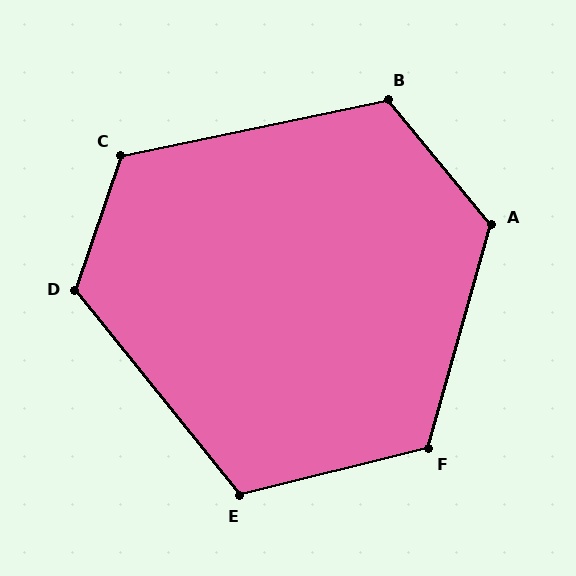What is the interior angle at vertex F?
Approximately 120 degrees (obtuse).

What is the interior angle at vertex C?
Approximately 121 degrees (obtuse).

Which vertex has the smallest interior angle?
E, at approximately 115 degrees.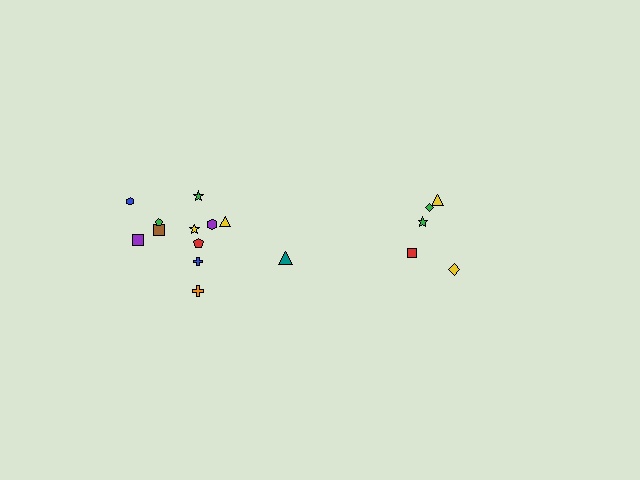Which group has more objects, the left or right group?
The left group.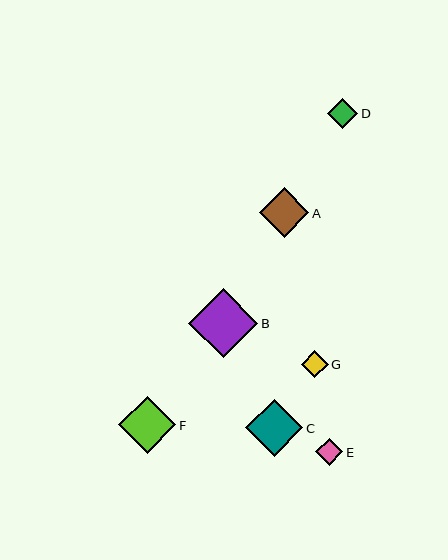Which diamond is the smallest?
Diamond G is the smallest with a size of approximately 27 pixels.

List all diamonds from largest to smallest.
From largest to smallest: B, C, F, A, D, E, G.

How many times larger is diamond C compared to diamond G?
Diamond C is approximately 2.1 times the size of diamond G.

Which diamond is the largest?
Diamond B is the largest with a size of approximately 69 pixels.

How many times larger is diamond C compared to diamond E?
Diamond C is approximately 2.1 times the size of diamond E.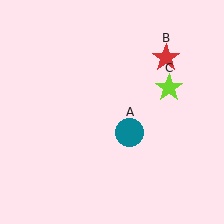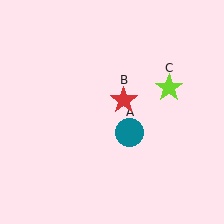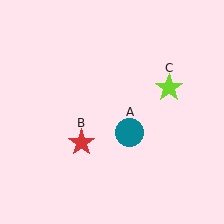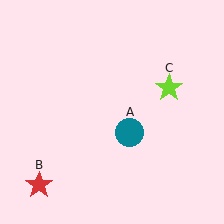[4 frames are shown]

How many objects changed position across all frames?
1 object changed position: red star (object B).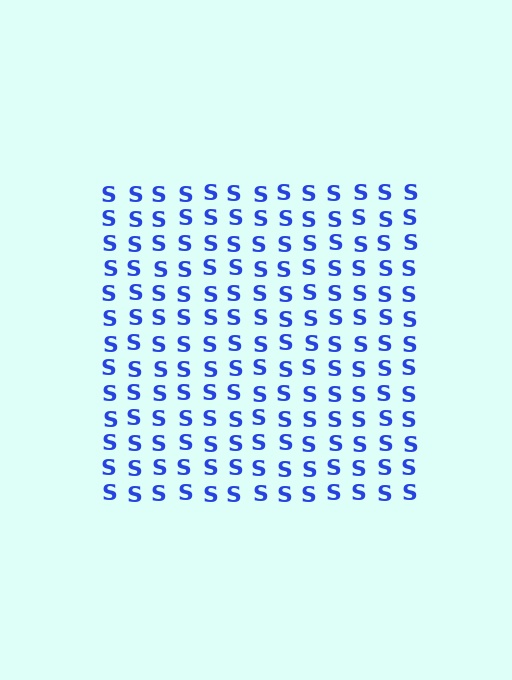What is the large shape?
The large shape is a square.